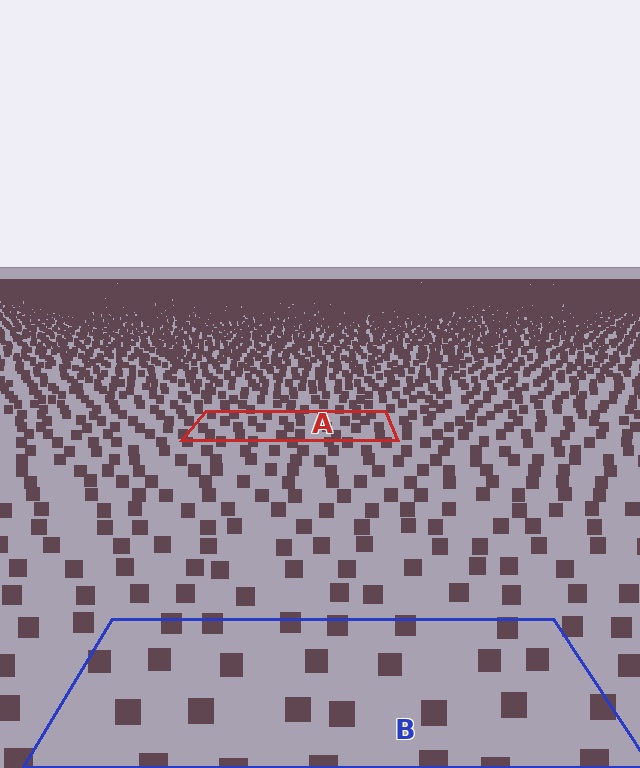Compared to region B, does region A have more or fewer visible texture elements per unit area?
Region A has more texture elements per unit area — they are packed more densely because it is farther away.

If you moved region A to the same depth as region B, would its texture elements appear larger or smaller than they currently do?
They would appear larger. At a closer depth, the same texture elements are projected at a bigger on-screen size.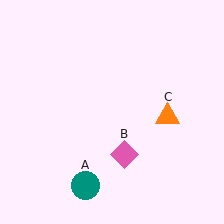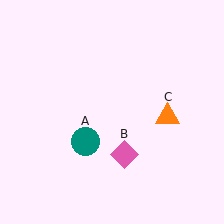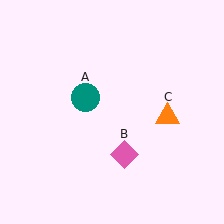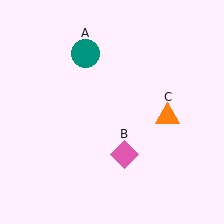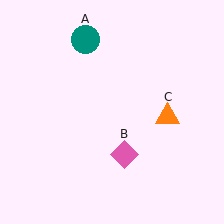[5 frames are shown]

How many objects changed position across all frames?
1 object changed position: teal circle (object A).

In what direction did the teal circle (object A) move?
The teal circle (object A) moved up.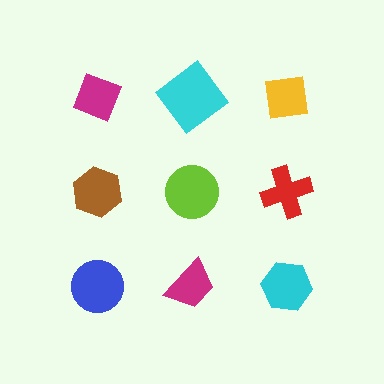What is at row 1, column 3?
A yellow square.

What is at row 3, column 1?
A blue circle.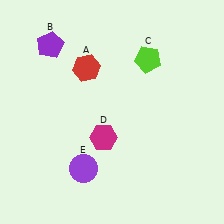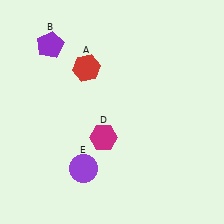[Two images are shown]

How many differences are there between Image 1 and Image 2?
There is 1 difference between the two images.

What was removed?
The lime pentagon (C) was removed in Image 2.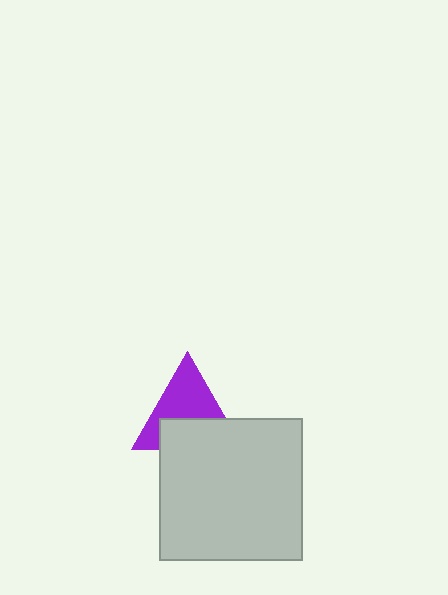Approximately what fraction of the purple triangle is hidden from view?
Roughly 43% of the purple triangle is hidden behind the light gray square.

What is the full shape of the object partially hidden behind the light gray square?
The partially hidden object is a purple triangle.